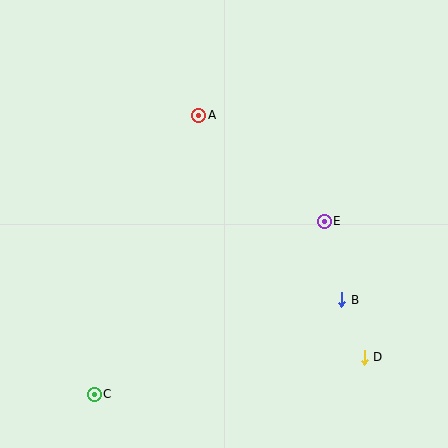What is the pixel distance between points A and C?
The distance between A and C is 298 pixels.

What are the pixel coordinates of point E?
Point E is at (324, 221).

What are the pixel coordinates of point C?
Point C is at (94, 394).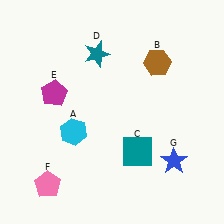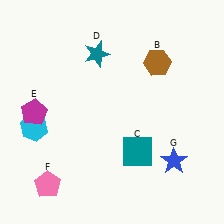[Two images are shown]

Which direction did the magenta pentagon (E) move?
The magenta pentagon (E) moved left.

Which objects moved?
The objects that moved are: the cyan hexagon (A), the magenta pentagon (E).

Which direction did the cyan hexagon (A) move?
The cyan hexagon (A) moved left.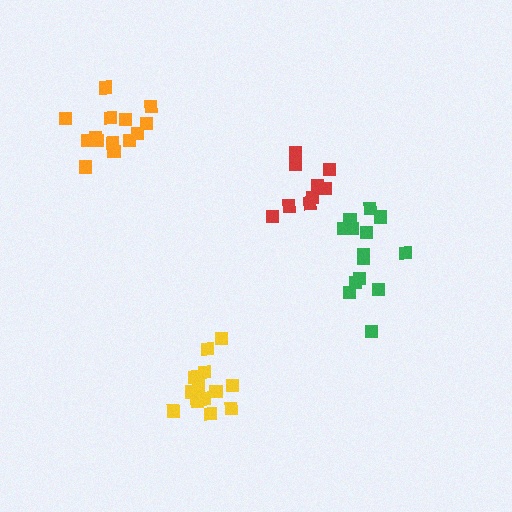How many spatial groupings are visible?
There are 4 spatial groupings.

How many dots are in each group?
Group 1: 14 dots, Group 2: 14 dots, Group 3: 9 dots, Group 4: 14 dots (51 total).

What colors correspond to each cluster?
The clusters are colored: yellow, green, red, orange.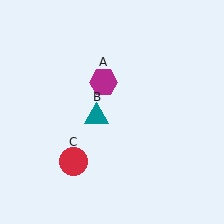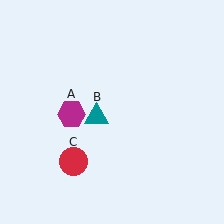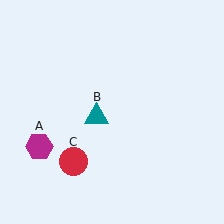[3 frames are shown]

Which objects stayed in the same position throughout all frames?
Teal triangle (object B) and red circle (object C) remained stationary.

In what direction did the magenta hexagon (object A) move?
The magenta hexagon (object A) moved down and to the left.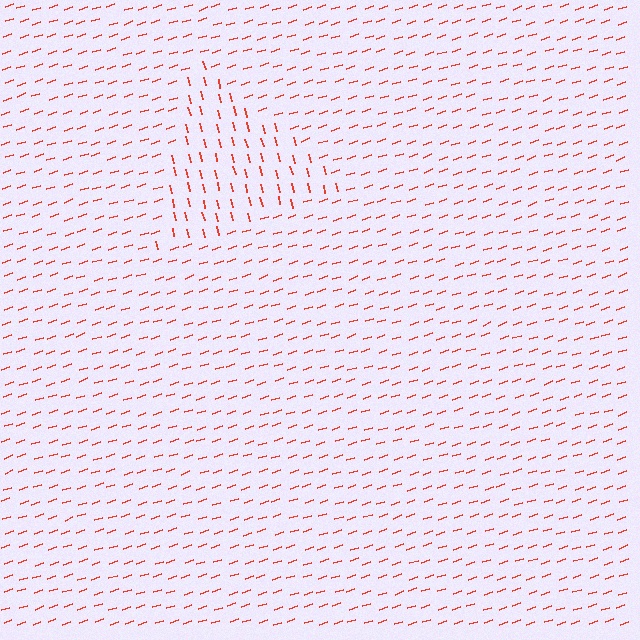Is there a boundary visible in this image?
Yes, there is a texture boundary formed by a change in line orientation.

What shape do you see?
I see a triangle.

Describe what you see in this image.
The image is filled with small red line segments. A triangle region in the image has lines oriented differently from the surrounding lines, creating a visible texture boundary.